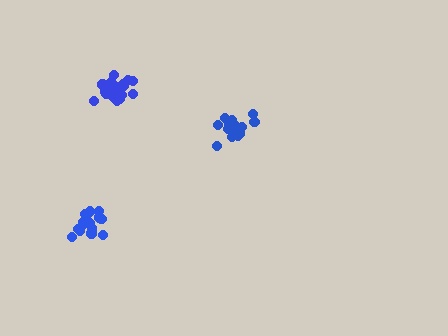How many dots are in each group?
Group 1: 16 dots, Group 2: 16 dots, Group 3: 20 dots (52 total).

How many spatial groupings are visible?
There are 3 spatial groupings.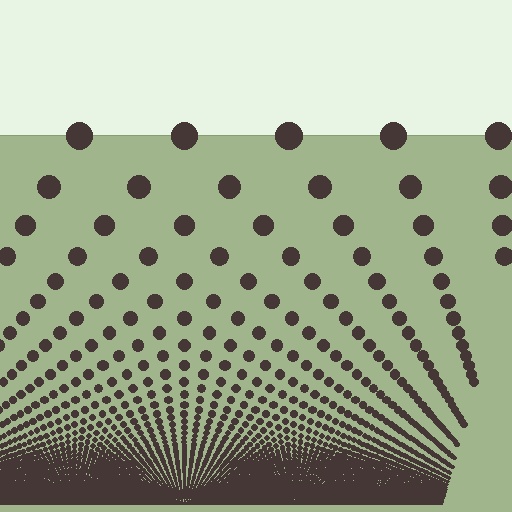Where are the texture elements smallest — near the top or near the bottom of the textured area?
Near the bottom.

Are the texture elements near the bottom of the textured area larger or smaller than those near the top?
Smaller. The gradient is inverted — elements near the bottom are smaller and denser.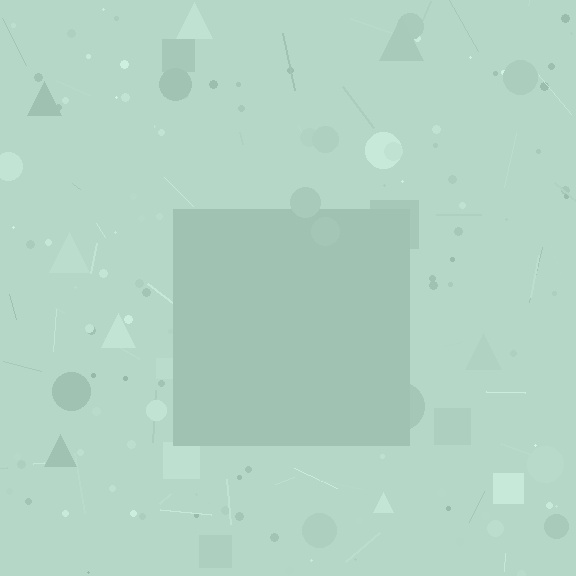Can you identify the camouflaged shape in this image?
The camouflaged shape is a square.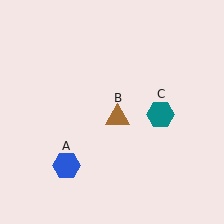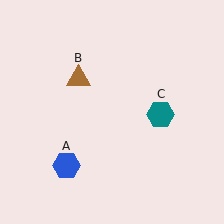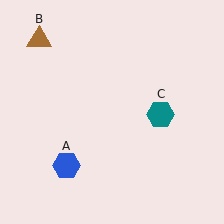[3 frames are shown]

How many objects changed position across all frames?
1 object changed position: brown triangle (object B).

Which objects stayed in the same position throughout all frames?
Blue hexagon (object A) and teal hexagon (object C) remained stationary.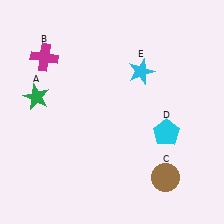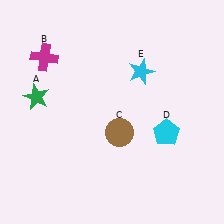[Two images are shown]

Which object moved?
The brown circle (C) moved left.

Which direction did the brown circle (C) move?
The brown circle (C) moved left.